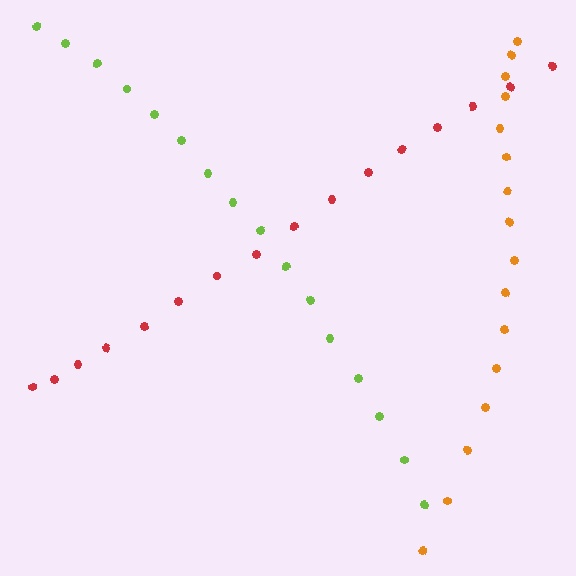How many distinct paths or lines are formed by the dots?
There are 3 distinct paths.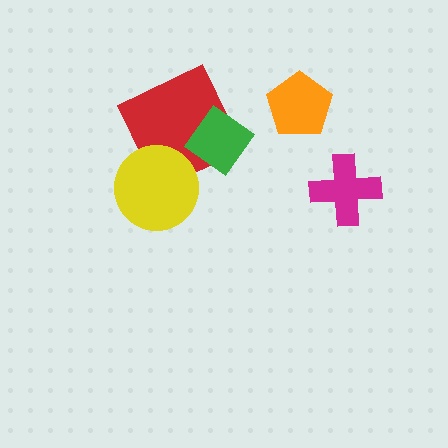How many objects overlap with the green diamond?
1 object overlaps with the green diamond.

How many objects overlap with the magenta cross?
0 objects overlap with the magenta cross.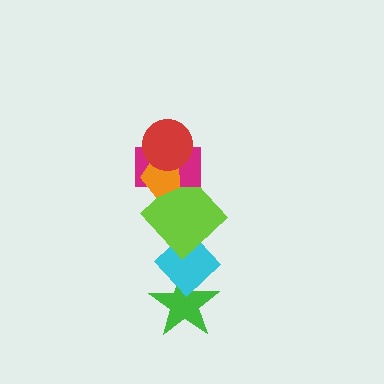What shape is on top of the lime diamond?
The magenta rectangle is on top of the lime diamond.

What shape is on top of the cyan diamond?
The lime diamond is on top of the cyan diamond.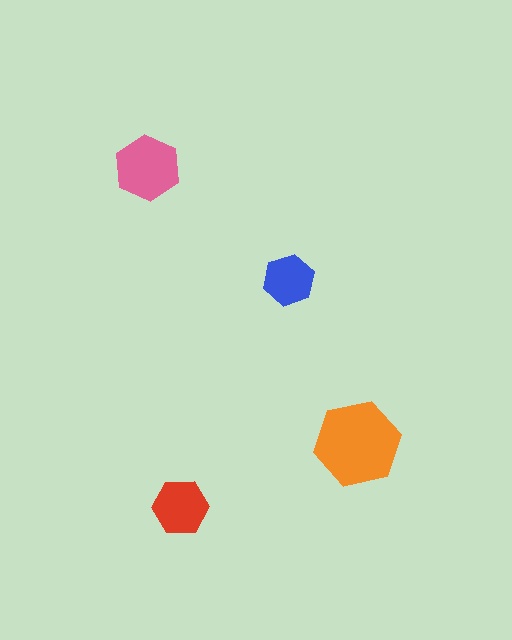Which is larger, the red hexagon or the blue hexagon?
The red one.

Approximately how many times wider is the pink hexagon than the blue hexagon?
About 1.5 times wider.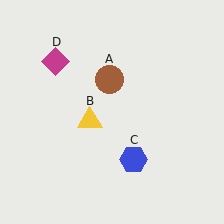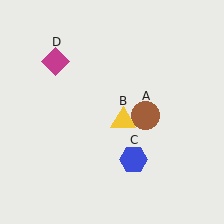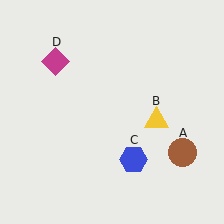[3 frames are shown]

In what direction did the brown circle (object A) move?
The brown circle (object A) moved down and to the right.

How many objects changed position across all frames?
2 objects changed position: brown circle (object A), yellow triangle (object B).